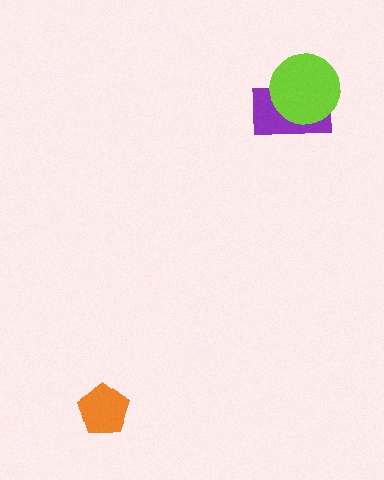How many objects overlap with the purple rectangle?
1 object overlaps with the purple rectangle.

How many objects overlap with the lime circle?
1 object overlaps with the lime circle.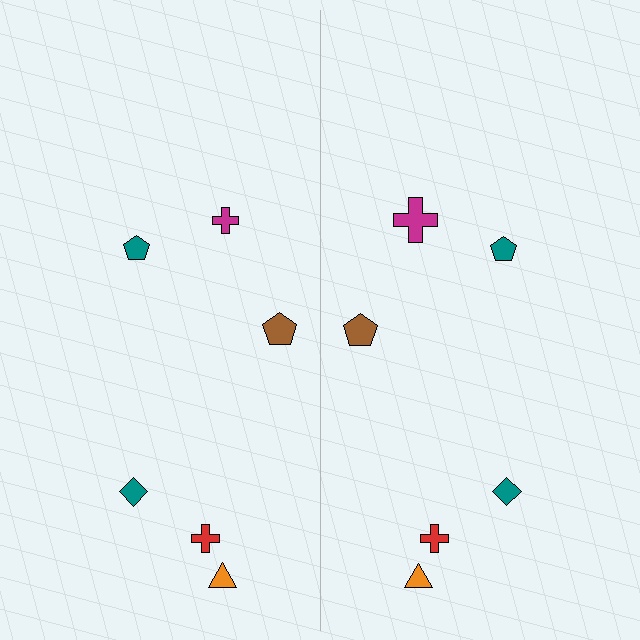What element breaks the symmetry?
The magenta cross on the right side has a different size than its mirror counterpart.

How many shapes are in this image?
There are 12 shapes in this image.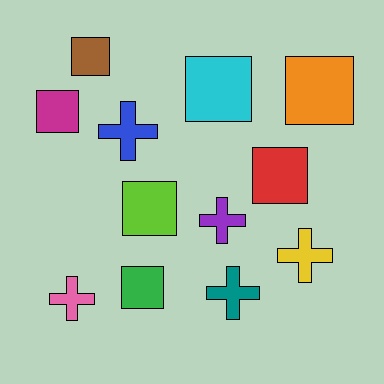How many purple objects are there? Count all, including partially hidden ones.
There is 1 purple object.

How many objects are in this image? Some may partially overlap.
There are 12 objects.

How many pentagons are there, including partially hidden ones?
There are no pentagons.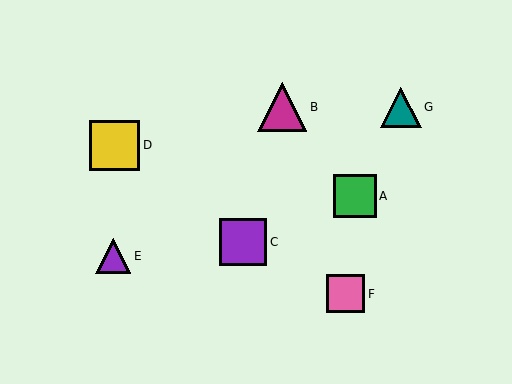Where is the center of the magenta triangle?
The center of the magenta triangle is at (282, 107).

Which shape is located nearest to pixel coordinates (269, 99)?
The magenta triangle (labeled B) at (282, 107) is nearest to that location.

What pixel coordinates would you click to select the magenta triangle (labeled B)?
Click at (282, 107) to select the magenta triangle B.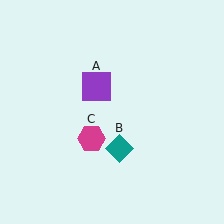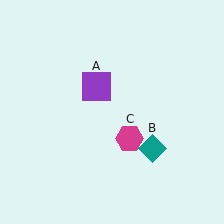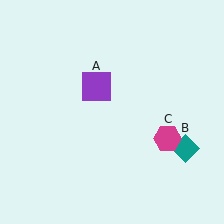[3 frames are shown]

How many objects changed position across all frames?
2 objects changed position: teal diamond (object B), magenta hexagon (object C).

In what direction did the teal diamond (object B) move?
The teal diamond (object B) moved right.